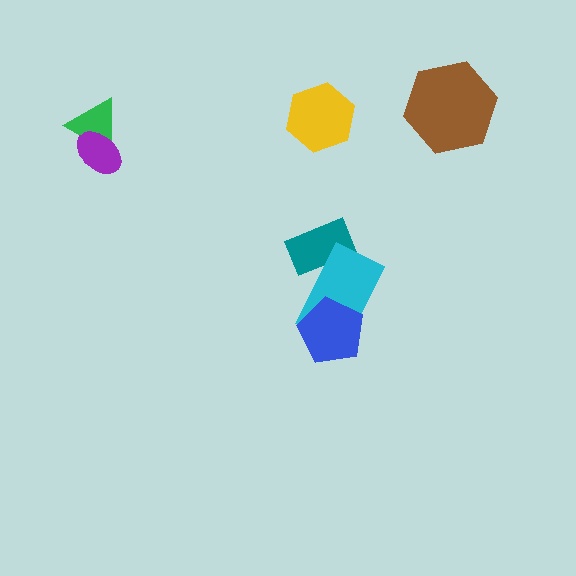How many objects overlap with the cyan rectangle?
2 objects overlap with the cyan rectangle.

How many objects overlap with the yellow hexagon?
0 objects overlap with the yellow hexagon.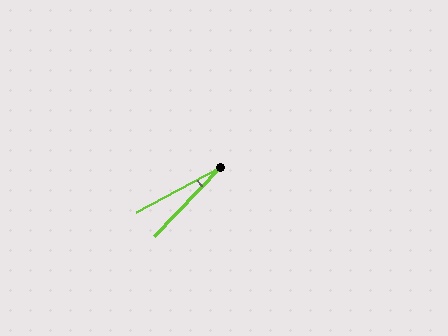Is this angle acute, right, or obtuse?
It is acute.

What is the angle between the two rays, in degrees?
Approximately 18 degrees.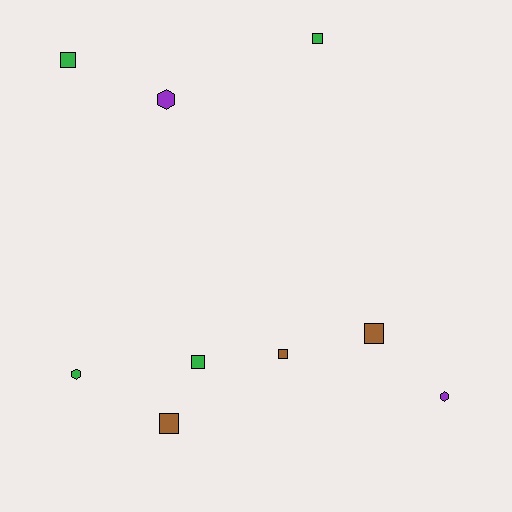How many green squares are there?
There are 3 green squares.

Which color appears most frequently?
Green, with 4 objects.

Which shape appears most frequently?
Square, with 6 objects.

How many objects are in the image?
There are 9 objects.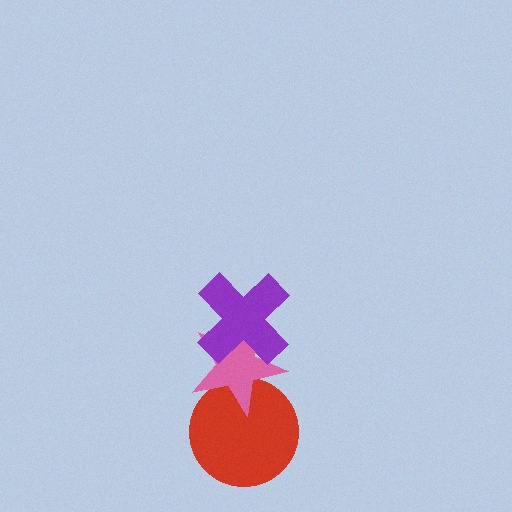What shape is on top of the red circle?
The pink star is on top of the red circle.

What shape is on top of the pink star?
The purple cross is on top of the pink star.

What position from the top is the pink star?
The pink star is 2nd from the top.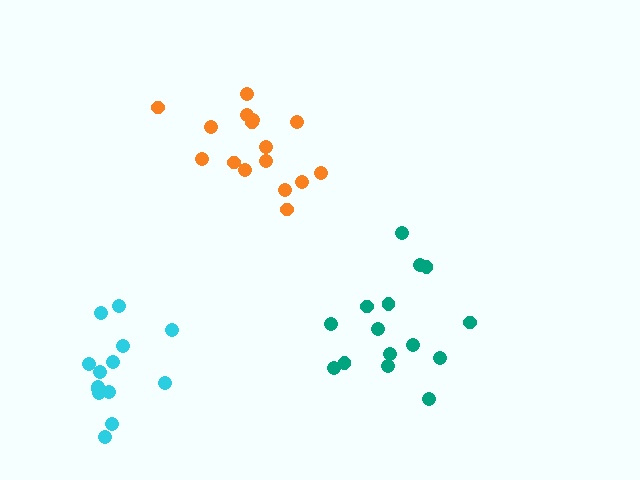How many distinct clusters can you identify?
There are 3 distinct clusters.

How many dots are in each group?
Group 1: 16 dots, Group 2: 14 dots, Group 3: 15 dots (45 total).